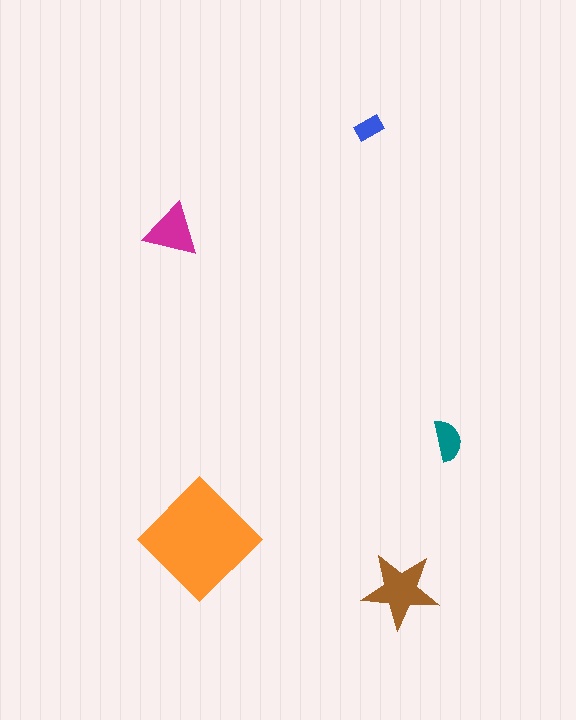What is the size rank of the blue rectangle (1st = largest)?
5th.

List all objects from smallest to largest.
The blue rectangle, the teal semicircle, the magenta triangle, the brown star, the orange diamond.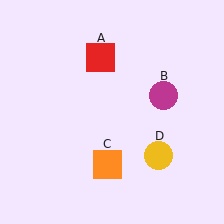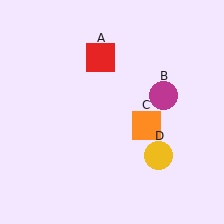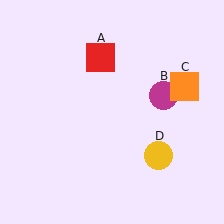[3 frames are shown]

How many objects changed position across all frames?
1 object changed position: orange square (object C).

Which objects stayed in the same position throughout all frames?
Red square (object A) and magenta circle (object B) and yellow circle (object D) remained stationary.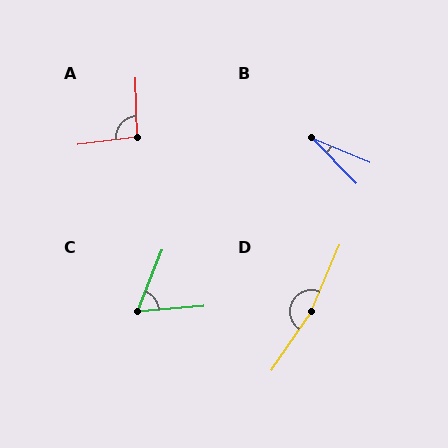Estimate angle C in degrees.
Approximately 64 degrees.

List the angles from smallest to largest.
B (23°), C (64°), A (96°), D (169°).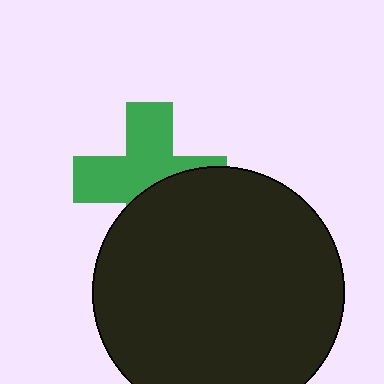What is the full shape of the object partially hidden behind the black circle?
The partially hidden object is a green cross.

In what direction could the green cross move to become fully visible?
The green cross could move up. That would shift it out from behind the black circle entirely.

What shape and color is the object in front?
The object in front is a black circle.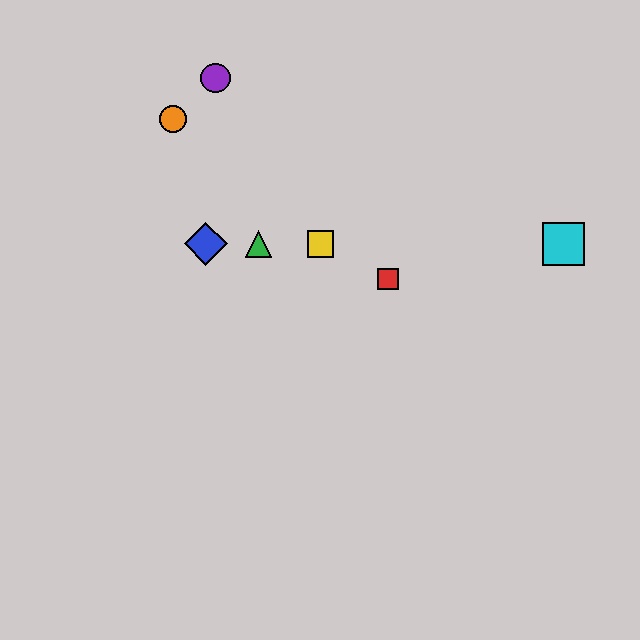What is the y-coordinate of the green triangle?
The green triangle is at y≈244.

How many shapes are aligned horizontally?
4 shapes (the blue diamond, the green triangle, the yellow square, the cyan square) are aligned horizontally.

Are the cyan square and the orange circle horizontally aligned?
No, the cyan square is at y≈244 and the orange circle is at y≈119.